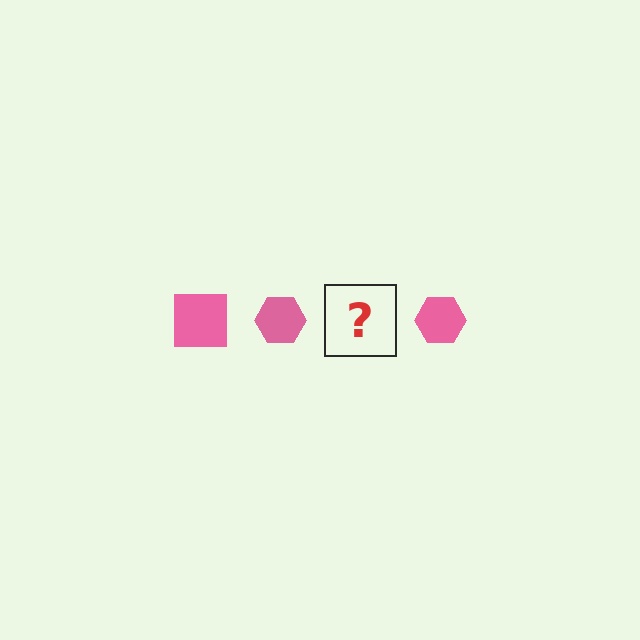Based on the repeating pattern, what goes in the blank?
The blank should be a pink square.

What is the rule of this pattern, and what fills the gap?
The rule is that the pattern cycles through square, hexagon shapes in pink. The gap should be filled with a pink square.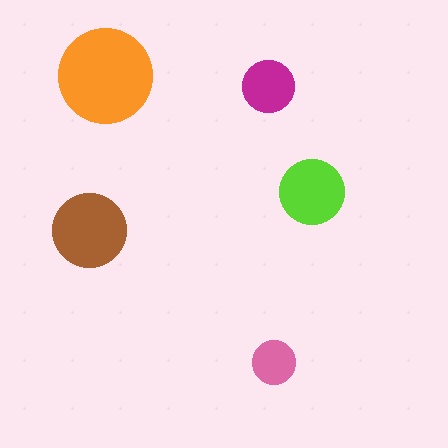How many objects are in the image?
There are 5 objects in the image.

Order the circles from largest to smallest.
the orange one, the brown one, the lime one, the magenta one, the pink one.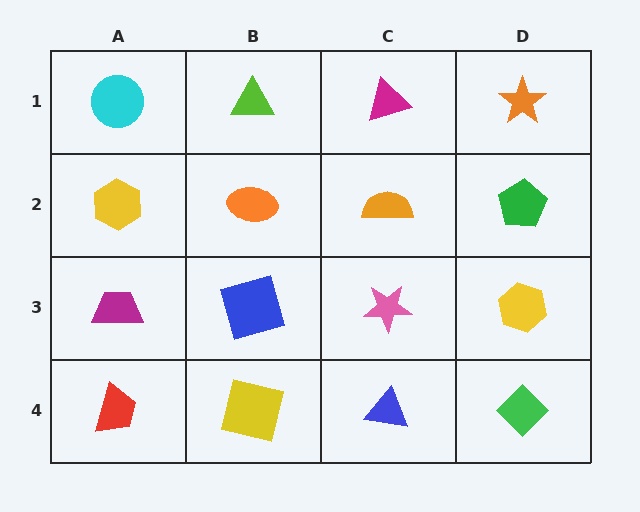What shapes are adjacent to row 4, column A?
A magenta trapezoid (row 3, column A), a yellow square (row 4, column B).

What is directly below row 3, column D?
A green diamond.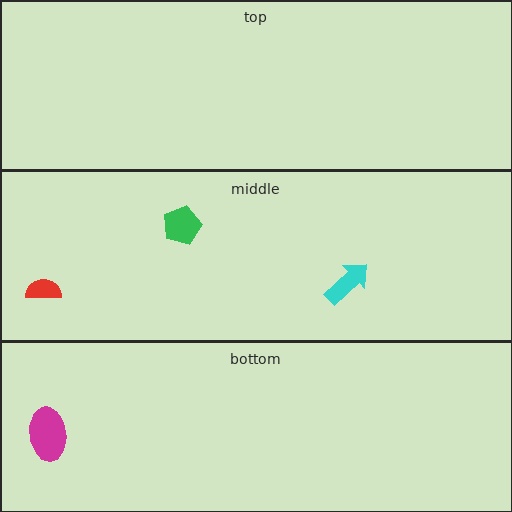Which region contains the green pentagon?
The middle region.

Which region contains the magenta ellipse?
The bottom region.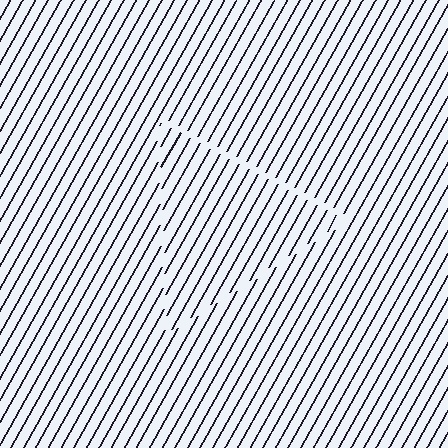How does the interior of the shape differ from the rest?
The interior of the shape contains the same grating, shifted by half a period — the contour is defined by the phase discontinuity where line-ends from the inner and outer gratings abut.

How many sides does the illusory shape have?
3 sides — the line-ends trace a triangle.